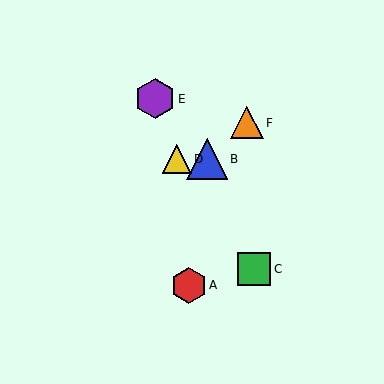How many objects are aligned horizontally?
2 objects (B, D) are aligned horizontally.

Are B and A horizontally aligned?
No, B is at y≈159 and A is at y≈285.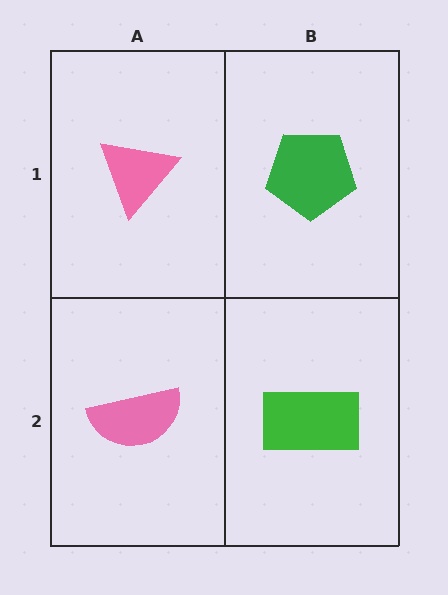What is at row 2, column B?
A green rectangle.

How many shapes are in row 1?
2 shapes.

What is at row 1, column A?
A pink triangle.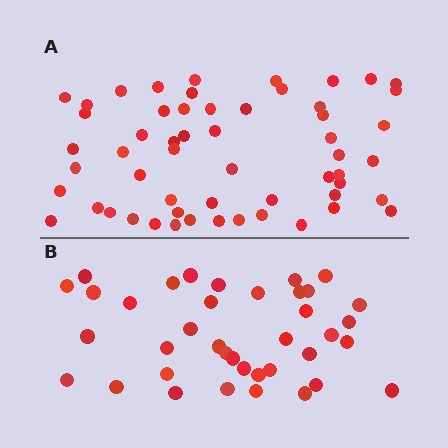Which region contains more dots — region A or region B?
Region A (the top region) has more dots.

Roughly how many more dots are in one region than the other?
Region A has approximately 20 more dots than region B.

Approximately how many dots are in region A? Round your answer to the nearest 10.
About 60 dots. (The exact count is 56, which rounds to 60.)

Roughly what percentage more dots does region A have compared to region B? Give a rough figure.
About 45% more.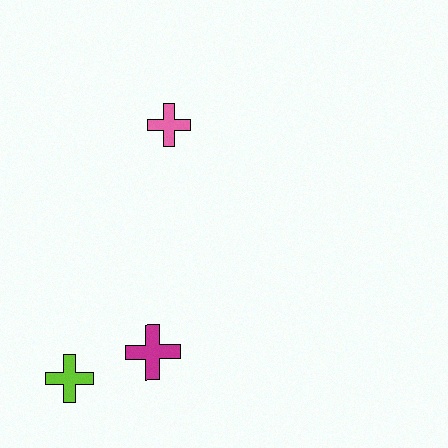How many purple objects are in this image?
There are no purple objects.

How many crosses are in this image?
There are 3 crosses.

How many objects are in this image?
There are 3 objects.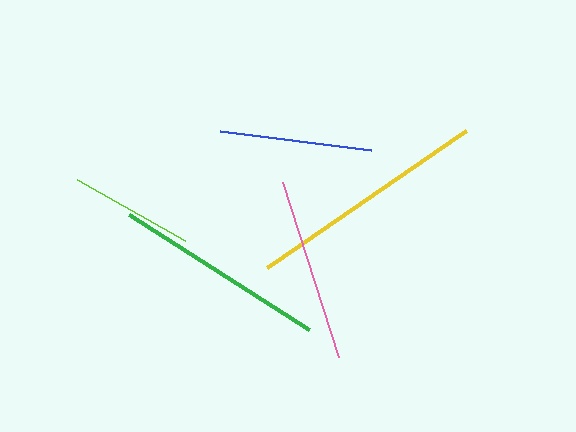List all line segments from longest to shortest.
From longest to shortest: yellow, green, pink, blue, lime.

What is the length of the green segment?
The green segment is approximately 214 pixels long.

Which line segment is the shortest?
The lime line is the shortest at approximately 124 pixels.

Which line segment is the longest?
The yellow line is the longest at approximately 242 pixels.